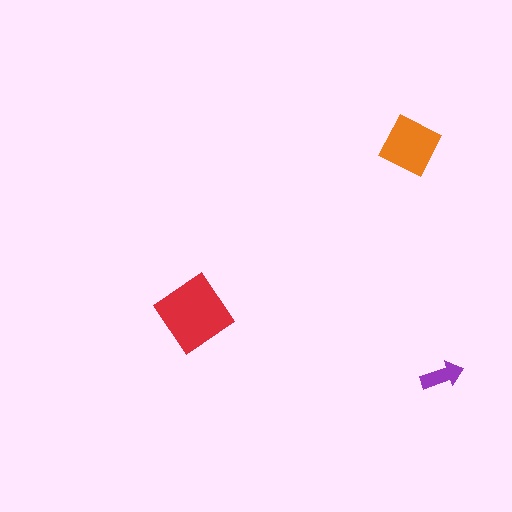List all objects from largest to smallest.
The red diamond, the orange diamond, the purple arrow.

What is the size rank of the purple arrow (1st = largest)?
3rd.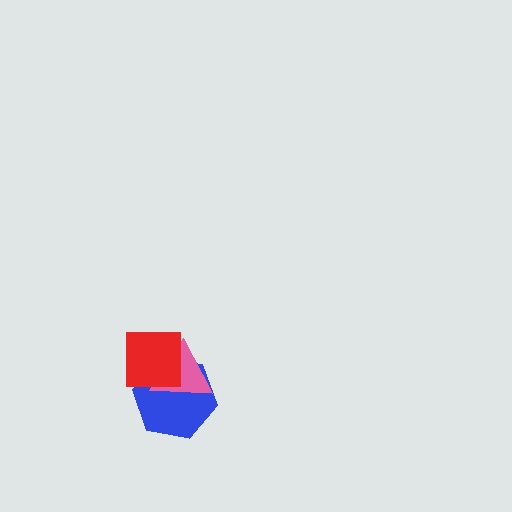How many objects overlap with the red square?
2 objects overlap with the red square.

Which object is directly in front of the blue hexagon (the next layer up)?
The pink triangle is directly in front of the blue hexagon.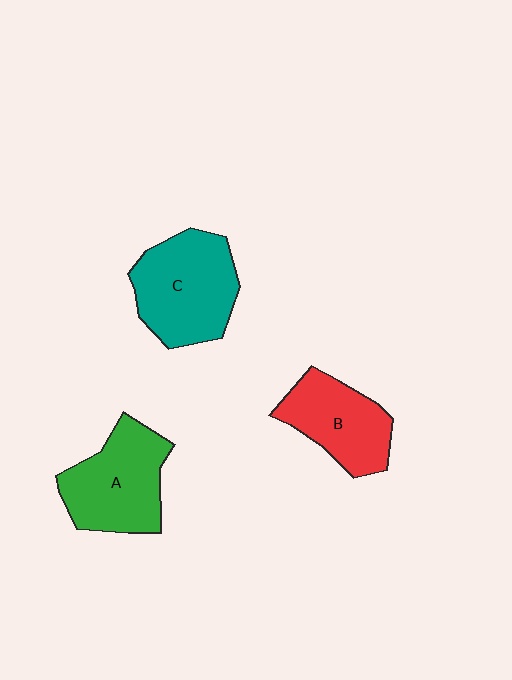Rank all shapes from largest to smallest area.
From largest to smallest: C (teal), A (green), B (red).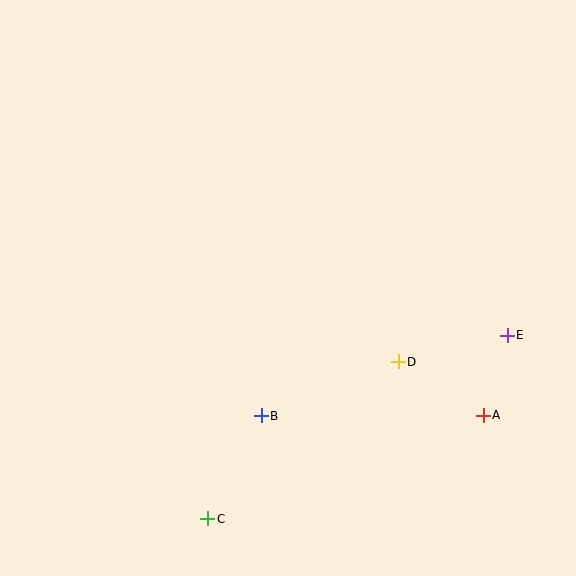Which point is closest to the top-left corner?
Point B is closest to the top-left corner.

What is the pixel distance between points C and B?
The distance between C and B is 116 pixels.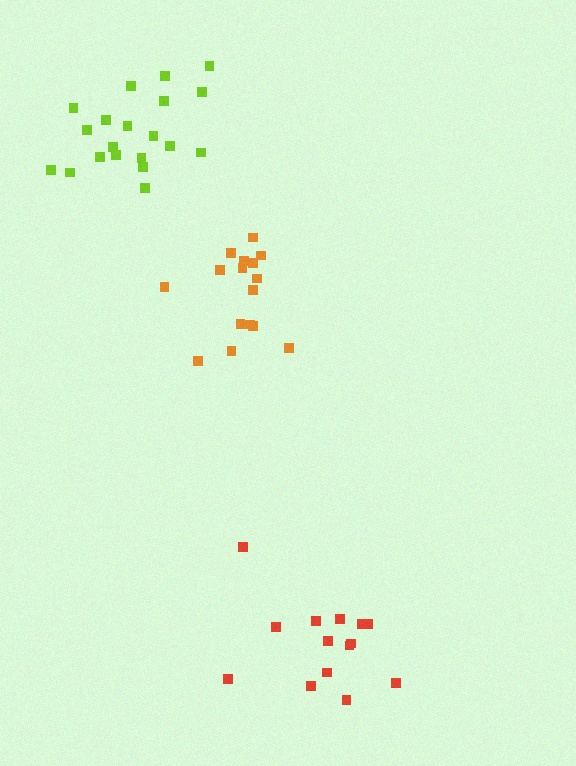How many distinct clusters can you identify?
There are 3 distinct clusters.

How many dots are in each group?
Group 1: 16 dots, Group 2: 14 dots, Group 3: 20 dots (50 total).